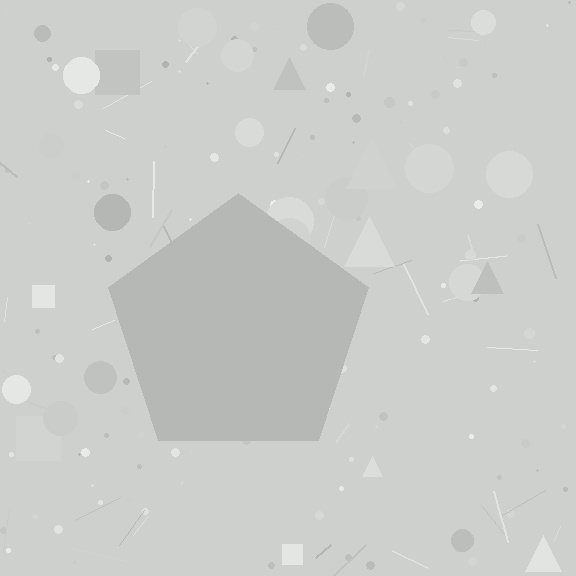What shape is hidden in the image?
A pentagon is hidden in the image.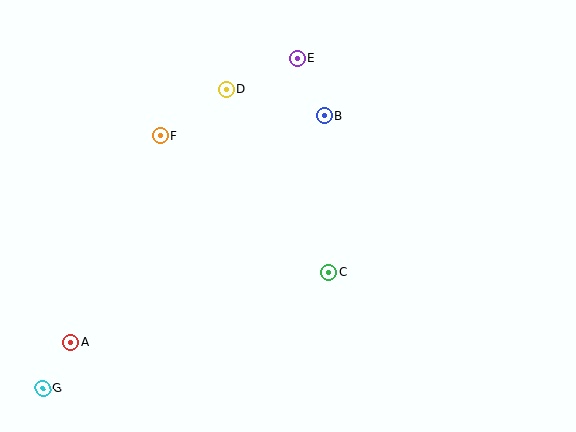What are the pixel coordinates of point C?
Point C is at (329, 272).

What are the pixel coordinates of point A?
Point A is at (71, 342).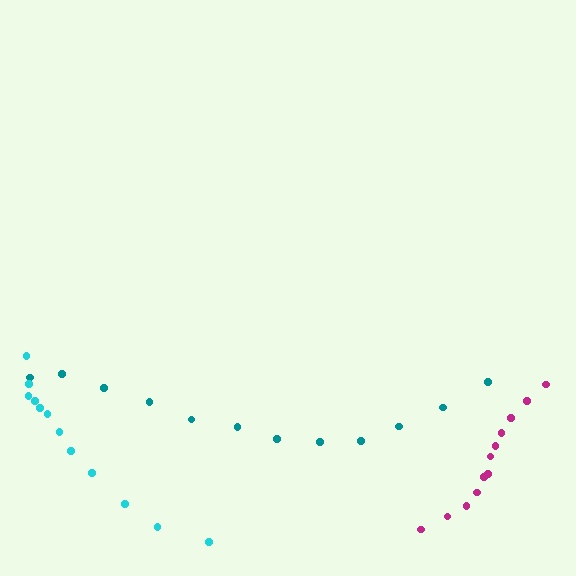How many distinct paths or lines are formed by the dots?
There are 3 distinct paths.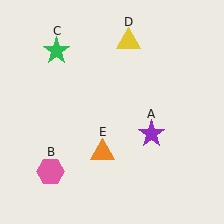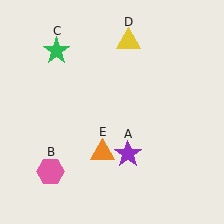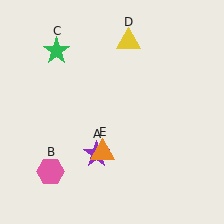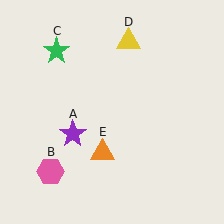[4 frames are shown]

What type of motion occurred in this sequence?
The purple star (object A) rotated clockwise around the center of the scene.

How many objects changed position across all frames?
1 object changed position: purple star (object A).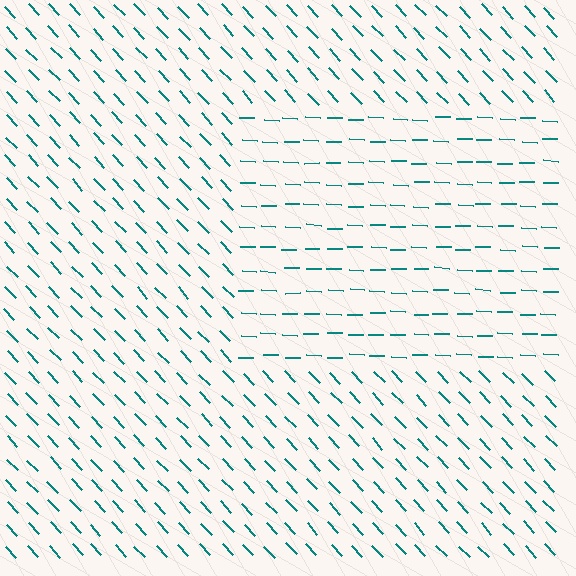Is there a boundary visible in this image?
Yes, there is a texture boundary formed by a change in line orientation.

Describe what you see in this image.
The image is filled with small teal line segments. A rectangle region in the image has lines oriented differently from the surrounding lines, creating a visible texture boundary.